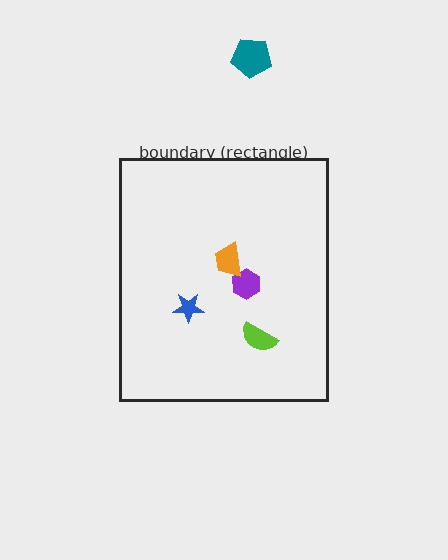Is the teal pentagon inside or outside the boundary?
Outside.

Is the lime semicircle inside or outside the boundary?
Inside.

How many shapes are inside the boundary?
4 inside, 1 outside.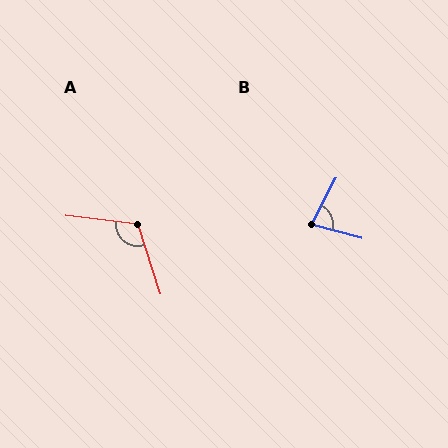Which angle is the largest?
A, at approximately 115 degrees.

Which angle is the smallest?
B, at approximately 78 degrees.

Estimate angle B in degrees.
Approximately 78 degrees.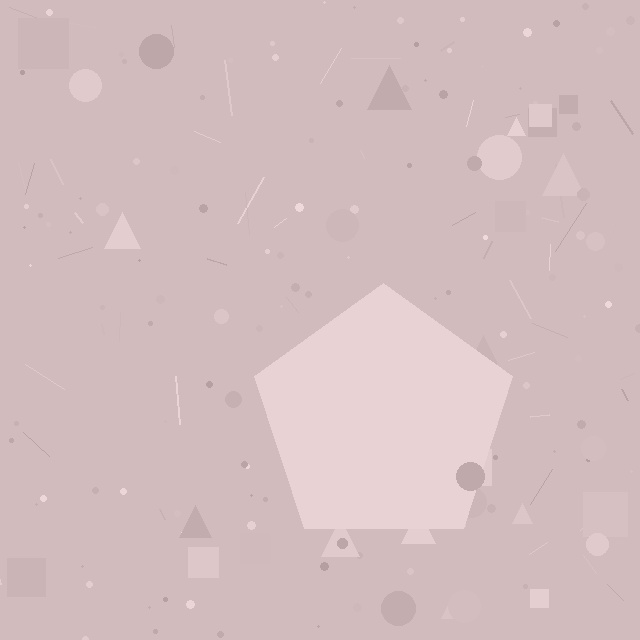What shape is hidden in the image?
A pentagon is hidden in the image.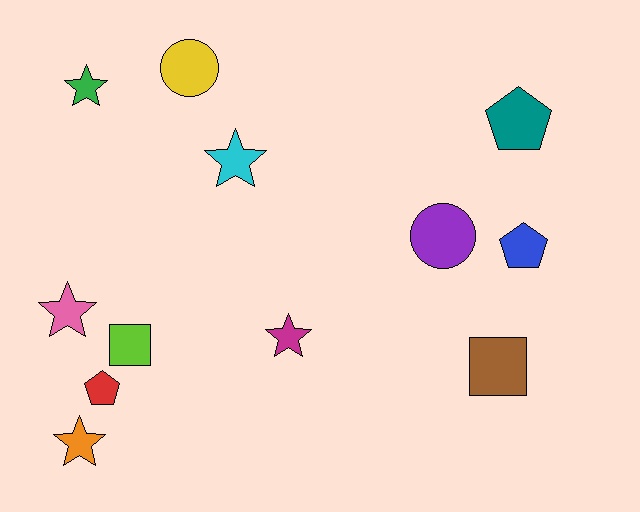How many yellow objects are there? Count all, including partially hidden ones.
There is 1 yellow object.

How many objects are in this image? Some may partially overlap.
There are 12 objects.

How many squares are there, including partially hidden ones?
There are 2 squares.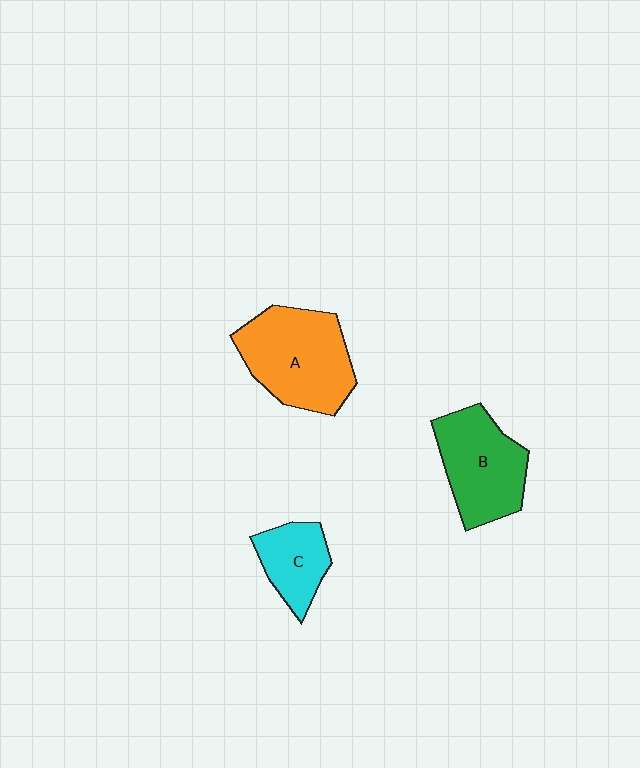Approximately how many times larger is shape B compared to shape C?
Approximately 1.6 times.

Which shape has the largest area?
Shape A (orange).